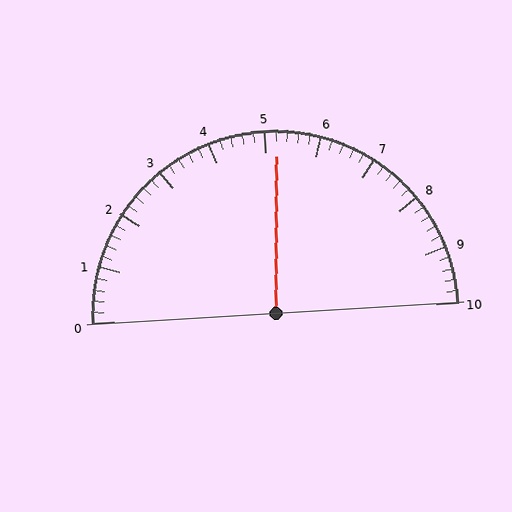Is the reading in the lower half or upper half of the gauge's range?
The reading is in the upper half of the range (0 to 10).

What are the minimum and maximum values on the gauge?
The gauge ranges from 0 to 10.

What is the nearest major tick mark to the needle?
The nearest major tick mark is 5.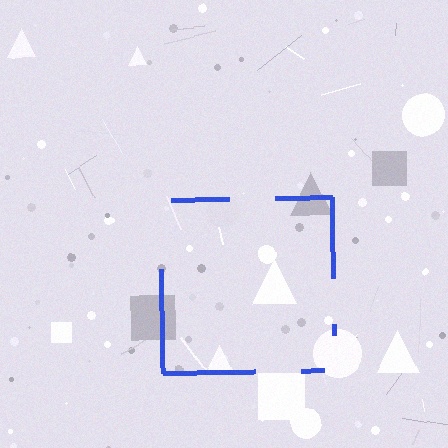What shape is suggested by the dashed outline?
The dashed outline suggests a square.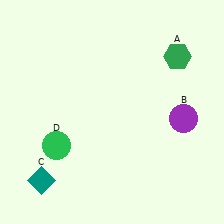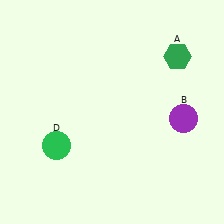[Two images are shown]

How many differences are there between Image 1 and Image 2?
There is 1 difference between the two images.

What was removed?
The teal diamond (C) was removed in Image 2.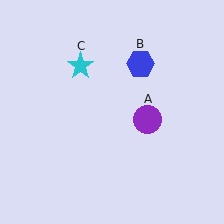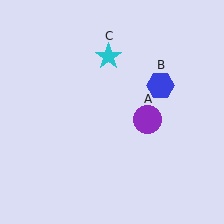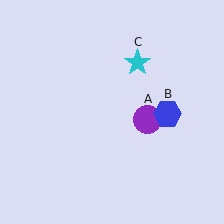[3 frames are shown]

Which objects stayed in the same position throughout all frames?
Purple circle (object A) remained stationary.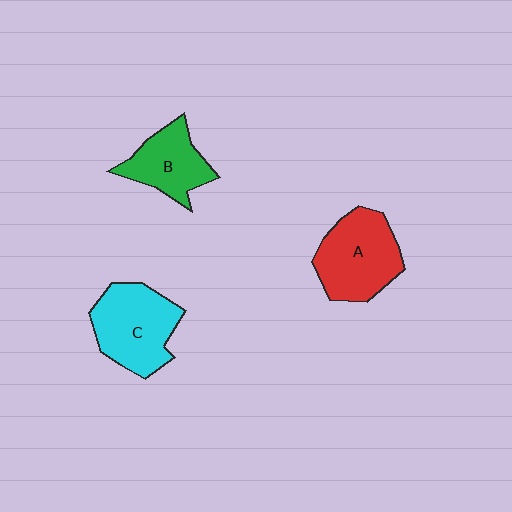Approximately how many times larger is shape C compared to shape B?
Approximately 1.3 times.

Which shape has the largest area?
Shape A (red).